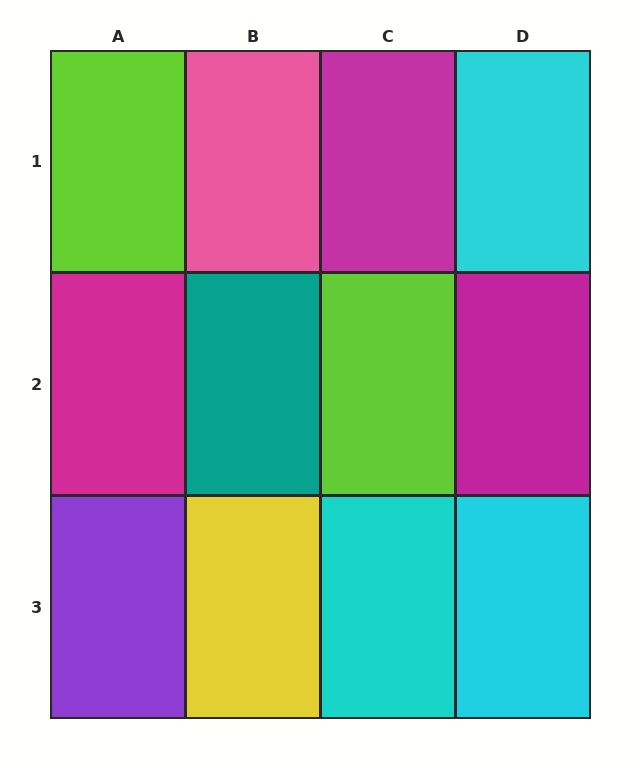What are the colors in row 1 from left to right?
Lime, pink, magenta, cyan.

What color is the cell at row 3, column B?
Yellow.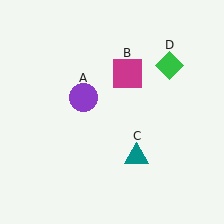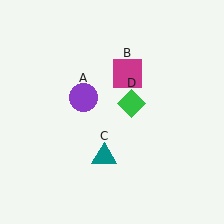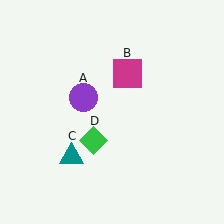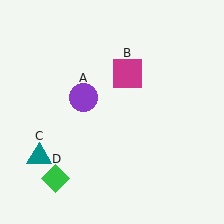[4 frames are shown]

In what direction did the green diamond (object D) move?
The green diamond (object D) moved down and to the left.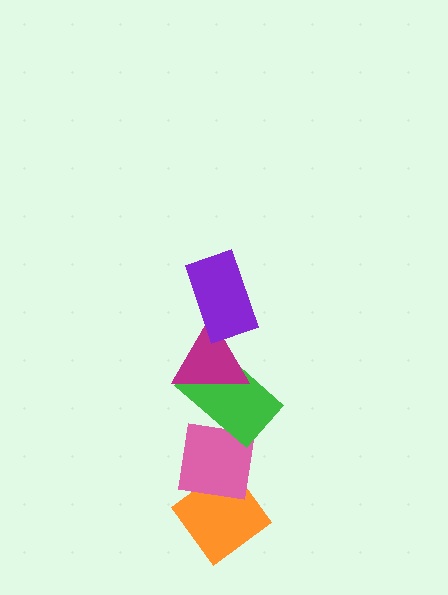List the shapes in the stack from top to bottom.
From top to bottom: the purple rectangle, the magenta triangle, the green rectangle, the pink square, the orange diamond.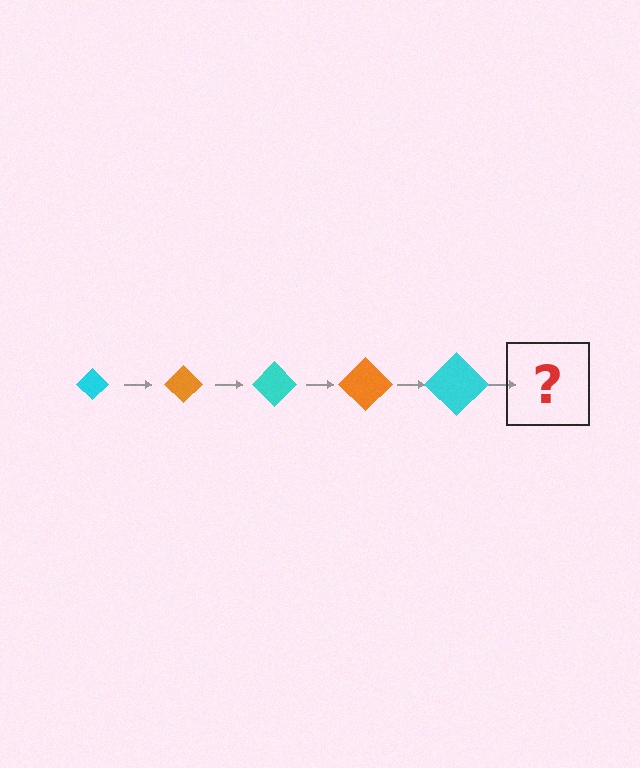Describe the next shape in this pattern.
It should be an orange diamond, larger than the previous one.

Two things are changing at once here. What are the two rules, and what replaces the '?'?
The two rules are that the diamond grows larger each step and the color cycles through cyan and orange. The '?' should be an orange diamond, larger than the previous one.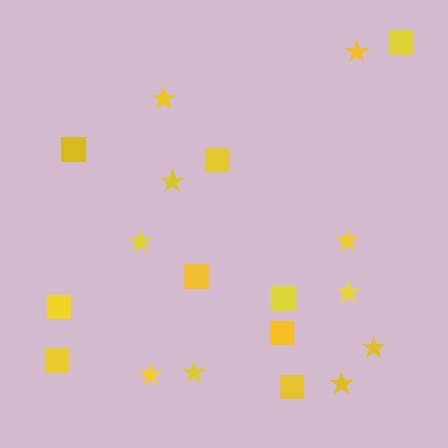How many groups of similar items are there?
There are 2 groups: one group of squares (9) and one group of stars (10).